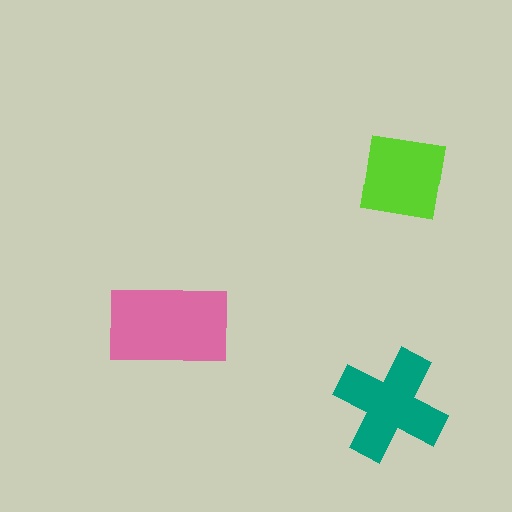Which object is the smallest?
The lime square.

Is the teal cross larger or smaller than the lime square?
Larger.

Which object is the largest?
The pink rectangle.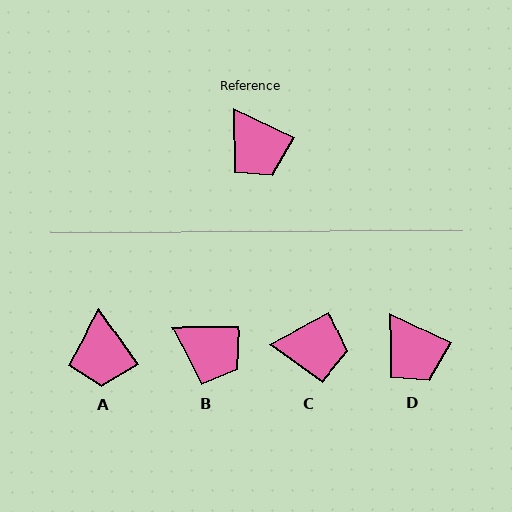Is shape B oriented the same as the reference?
No, it is off by about 27 degrees.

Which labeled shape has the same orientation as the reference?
D.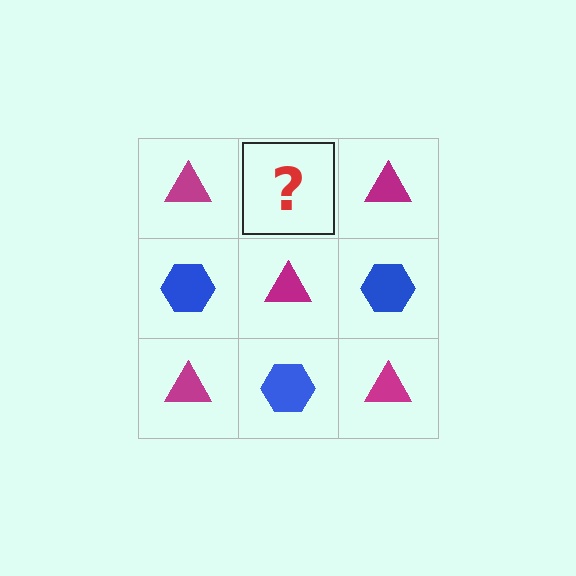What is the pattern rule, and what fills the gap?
The rule is that it alternates magenta triangle and blue hexagon in a checkerboard pattern. The gap should be filled with a blue hexagon.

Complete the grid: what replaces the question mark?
The question mark should be replaced with a blue hexagon.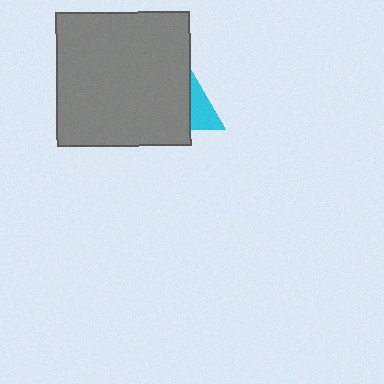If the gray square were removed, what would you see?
You would see the complete cyan triangle.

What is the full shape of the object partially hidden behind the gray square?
The partially hidden object is a cyan triangle.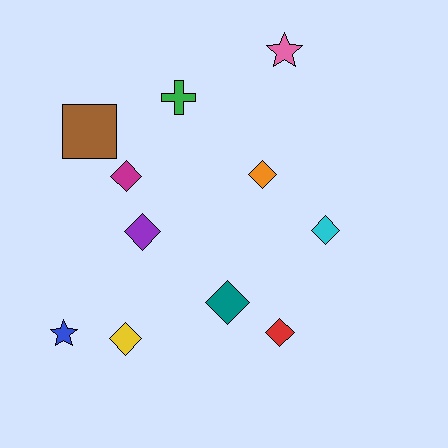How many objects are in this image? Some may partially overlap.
There are 11 objects.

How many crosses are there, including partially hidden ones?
There is 1 cross.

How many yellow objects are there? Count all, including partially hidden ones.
There is 1 yellow object.